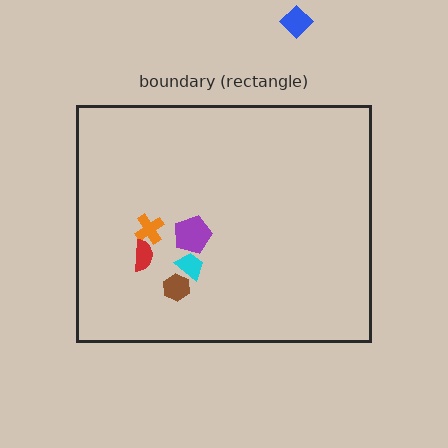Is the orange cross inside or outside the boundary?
Inside.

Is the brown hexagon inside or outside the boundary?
Inside.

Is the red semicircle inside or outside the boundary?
Inside.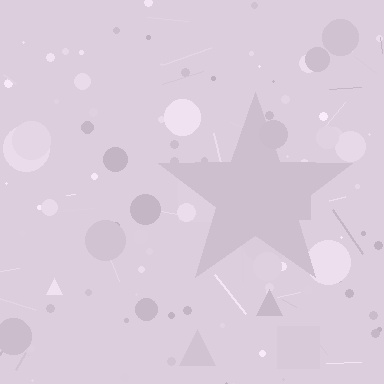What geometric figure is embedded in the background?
A star is embedded in the background.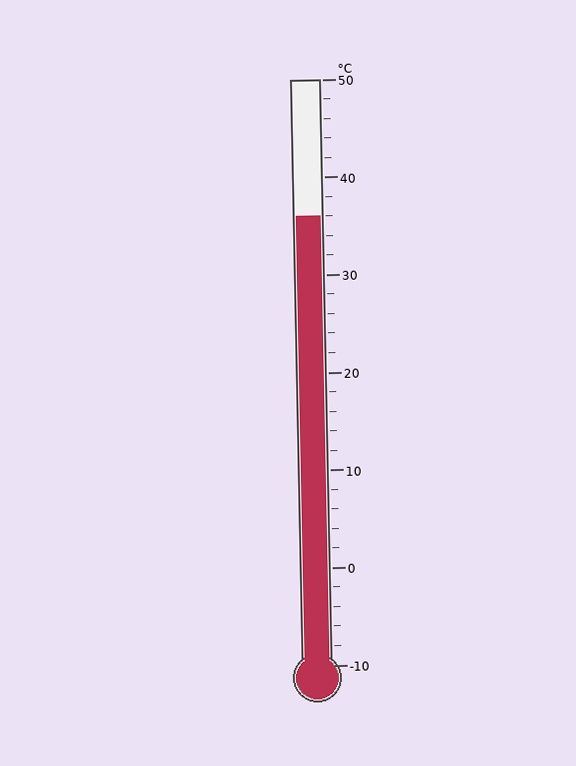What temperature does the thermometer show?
The thermometer shows approximately 36°C.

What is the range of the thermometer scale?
The thermometer scale ranges from -10°C to 50°C.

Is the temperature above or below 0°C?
The temperature is above 0°C.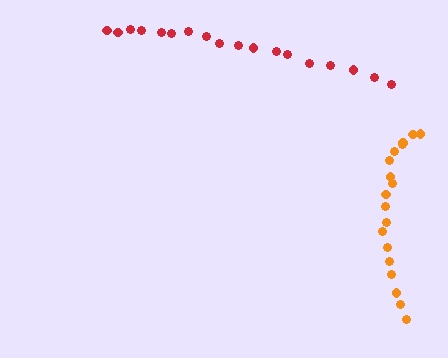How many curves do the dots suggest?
There are 2 distinct paths.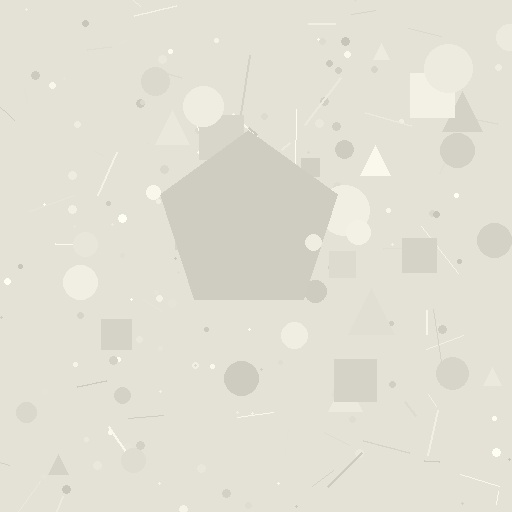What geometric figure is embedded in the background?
A pentagon is embedded in the background.